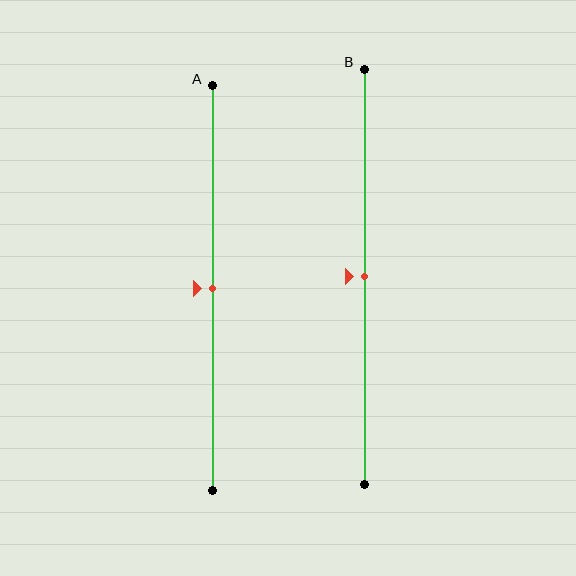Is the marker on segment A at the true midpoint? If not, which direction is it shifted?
Yes, the marker on segment A is at the true midpoint.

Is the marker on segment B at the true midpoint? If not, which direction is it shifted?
Yes, the marker on segment B is at the true midpoint.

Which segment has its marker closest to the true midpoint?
Segment A has its marker closest to the true midpoint.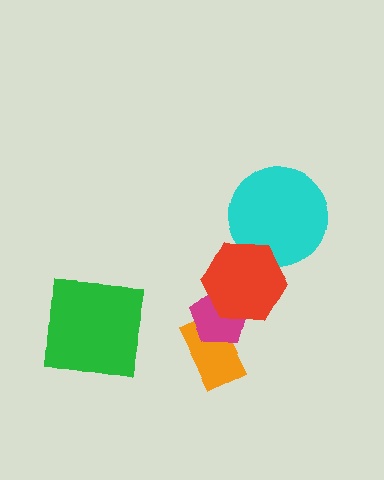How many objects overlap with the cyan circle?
1 object overlaps with the cyan circle.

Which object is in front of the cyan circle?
The red hexagon is in front of the cyan circle.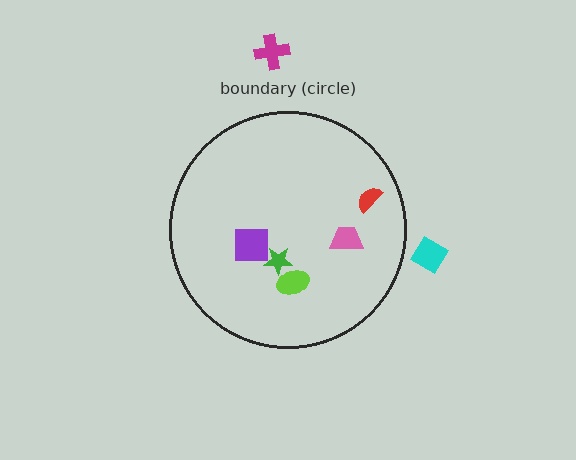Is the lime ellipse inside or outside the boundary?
Inside.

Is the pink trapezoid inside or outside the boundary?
Inside.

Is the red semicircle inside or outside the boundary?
Inside.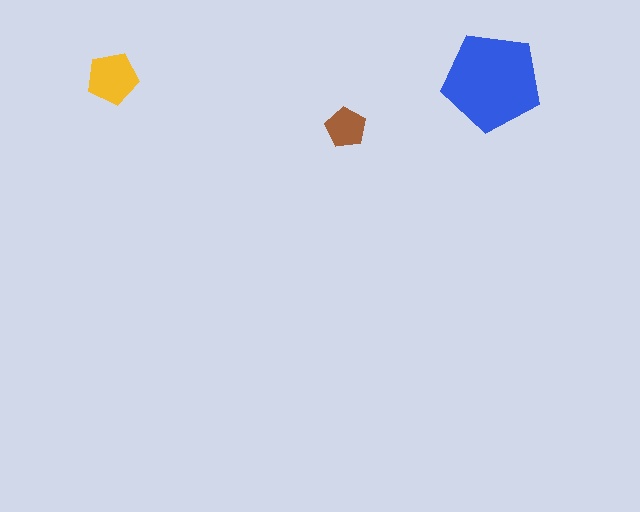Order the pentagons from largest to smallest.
the blue one, the yellow one, the brown one.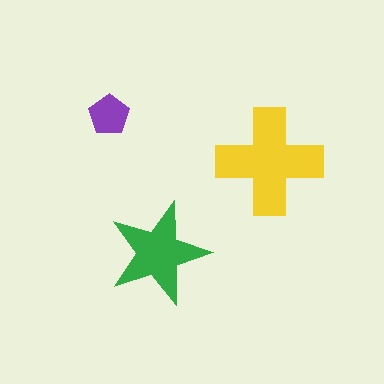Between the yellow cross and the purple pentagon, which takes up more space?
The yellow cross.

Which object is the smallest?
The purple pentagon.